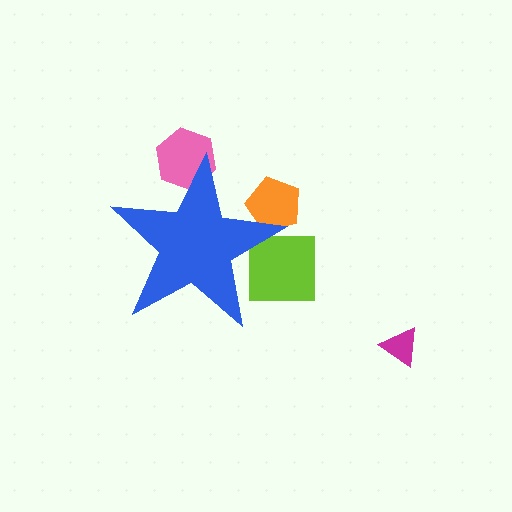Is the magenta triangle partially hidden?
No, the magenta triangle is fully visible.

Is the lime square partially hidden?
Yes, the lime square is partially hidden behind the blue star.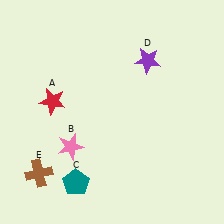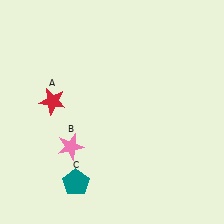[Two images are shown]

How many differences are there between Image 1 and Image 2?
There are 2 differences between the two images.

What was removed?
The brown cross (E), the purple star (D) were removed in Image 2.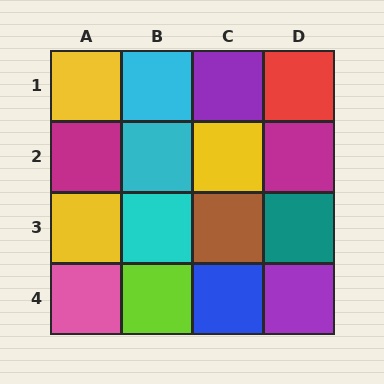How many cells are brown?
1 cell is brown.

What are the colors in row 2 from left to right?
Magenta, cyan, yellow, magenta.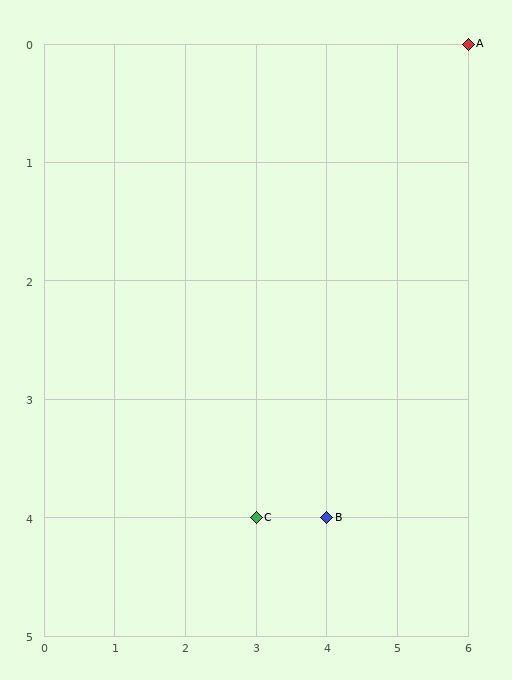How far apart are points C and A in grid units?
Points C and A are 3 columns and 4 rows apart (about 5.0 grid units diagonally).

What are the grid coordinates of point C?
Point C is at grid coordinates (3, 4).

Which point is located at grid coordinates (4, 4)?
Point B is at (4, 4).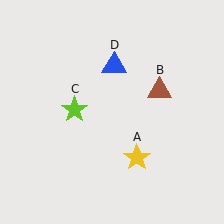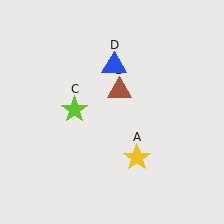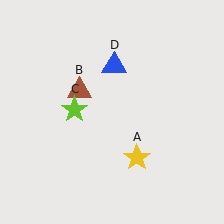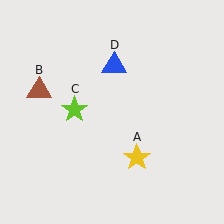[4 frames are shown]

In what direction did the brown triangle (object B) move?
The brown triangle (object B) moved left.